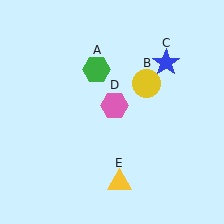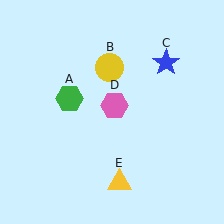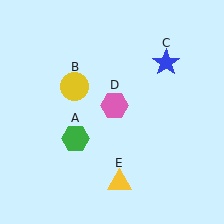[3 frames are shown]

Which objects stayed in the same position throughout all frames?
Blue star (object C) and pink hexagon (object D) and yellow triangle (object E) remained stationary.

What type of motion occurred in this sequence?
The green hexagon (object A), yellow circle (object B) rotated counterclockwise around the center of the scene.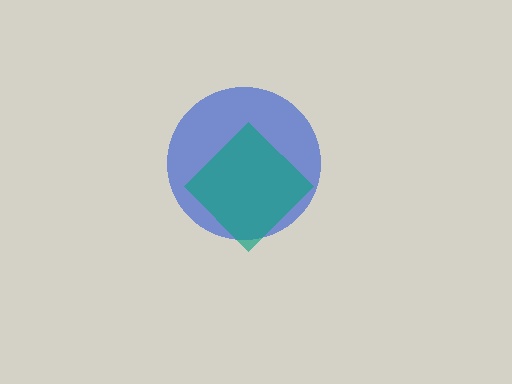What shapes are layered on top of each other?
The layered shapes are: a blue circle, a teal diamond.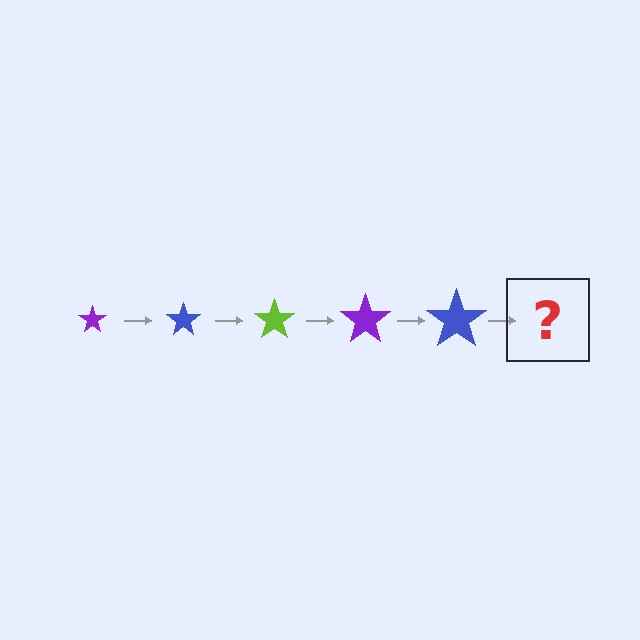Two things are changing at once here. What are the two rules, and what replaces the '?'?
The two rules are that the star grows larger each step and the color cycles through purple, blue, and lime. The '?' should be a lime star, larger than the previous one.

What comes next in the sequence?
The next element should be a lime star, larger than the previous one.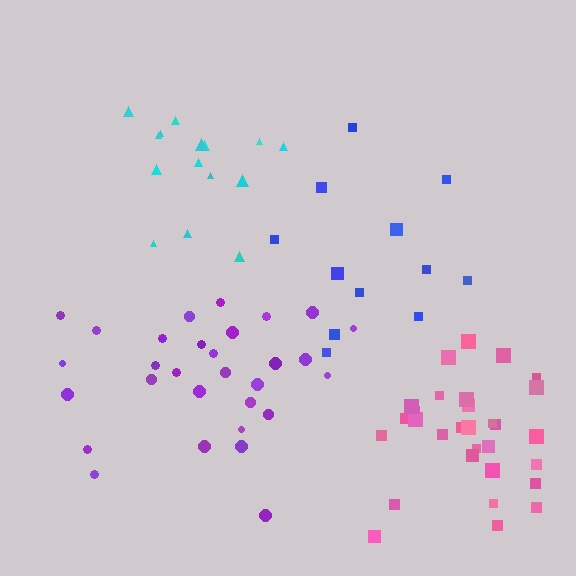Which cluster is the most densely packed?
Pink.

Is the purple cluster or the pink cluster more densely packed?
Pink.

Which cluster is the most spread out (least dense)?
Blue.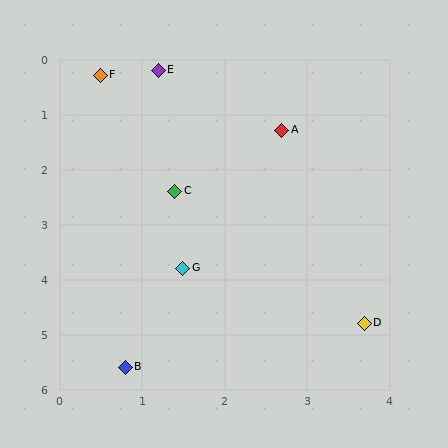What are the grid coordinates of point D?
Point D is at approximately (3.7, 4.8).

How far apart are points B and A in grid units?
Points B and A are about 4.7 grid units apart.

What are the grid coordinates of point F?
Point F is at approximately (0.5, 0.3).